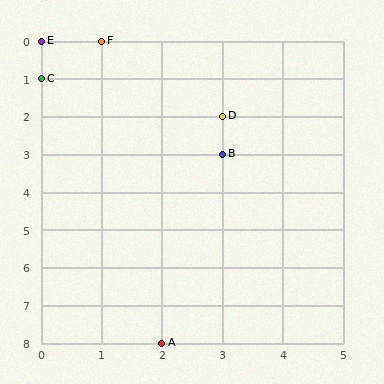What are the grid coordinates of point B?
Point B is at grid coordinates (3, 3).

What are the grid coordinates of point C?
Point C is at grid coordinates (0, 1).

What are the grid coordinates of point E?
Point E is at grid coordinates (0, 0).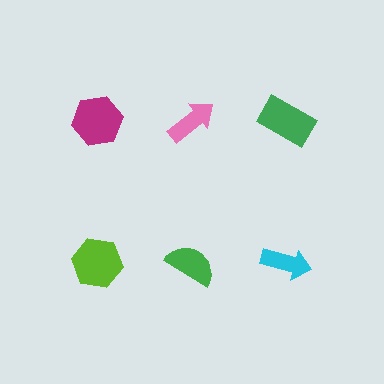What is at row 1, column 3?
A green rectangle.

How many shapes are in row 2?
3 shapes.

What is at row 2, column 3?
A cyan arrow.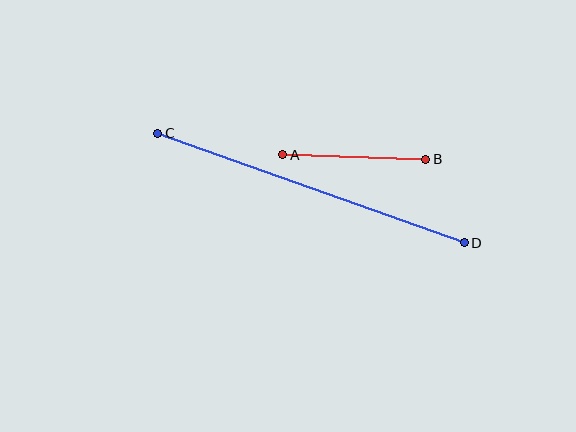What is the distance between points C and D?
The distance is approximately 325 pixels.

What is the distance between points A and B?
The distance is approximately 144 pixels.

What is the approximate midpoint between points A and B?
The midpoint is at approximately (354, 157) pixels.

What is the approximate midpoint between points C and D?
The midpoint is at approximately (311, 188) pixels.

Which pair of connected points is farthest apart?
Points C and D are farthest apart.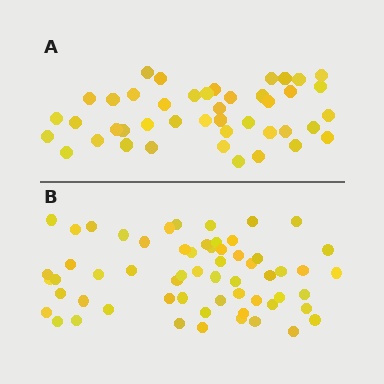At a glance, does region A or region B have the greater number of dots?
Region B (the bottom region) has more dots.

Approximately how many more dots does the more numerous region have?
Region B has approximately 15 more dots than region A.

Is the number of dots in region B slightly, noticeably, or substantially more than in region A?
Region B has noticeably more, but not dramatically so. The ratio is roughly 1.4 to 1.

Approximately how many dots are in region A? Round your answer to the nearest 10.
About 40 dots. (The exact count is 43, which rounds to 40.)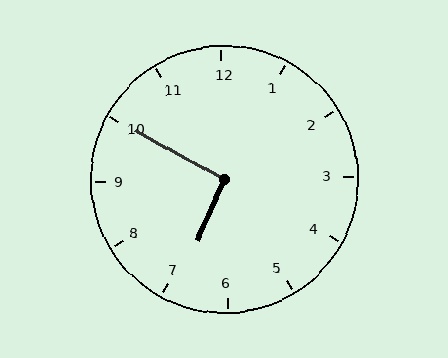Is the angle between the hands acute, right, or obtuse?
It is right.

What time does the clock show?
6:50.